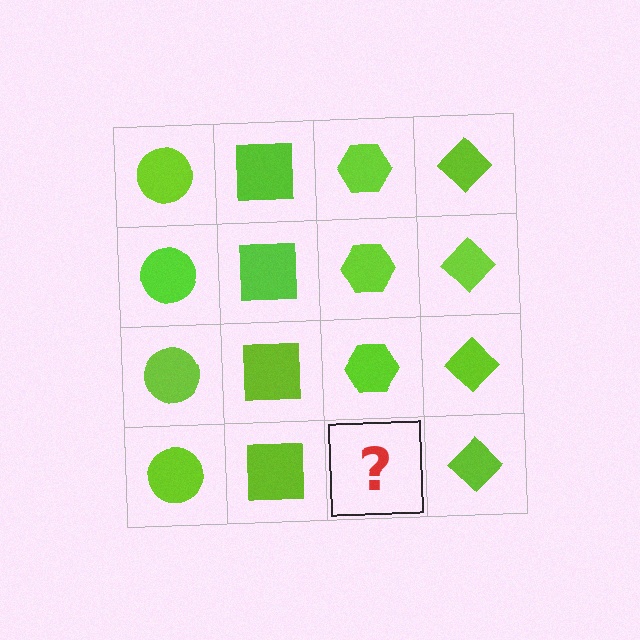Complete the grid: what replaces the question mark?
The question mark should be replaced with a lime hexagon.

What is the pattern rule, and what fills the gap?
The rule is that each column has a consistent shape. The gap should be filled with a lime hexagon.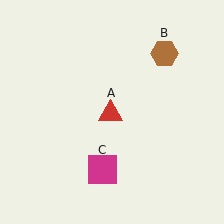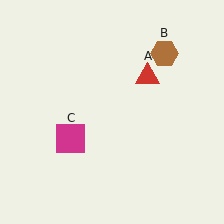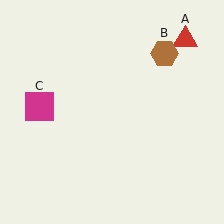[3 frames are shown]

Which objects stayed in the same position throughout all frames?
Brown hexagon (object B) remained stationary.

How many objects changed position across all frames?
2 objects changed position: red triangle (object A), magenta square (object C).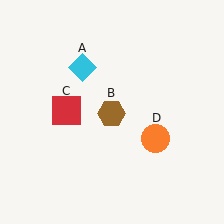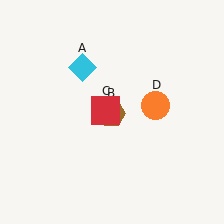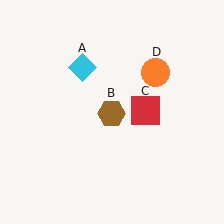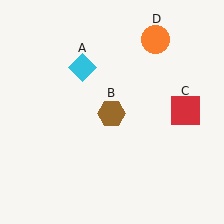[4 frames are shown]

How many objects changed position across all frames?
2 objects changed position: red square (object C), orange circle (object D).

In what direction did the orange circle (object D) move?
The orange circle (object D) moved up.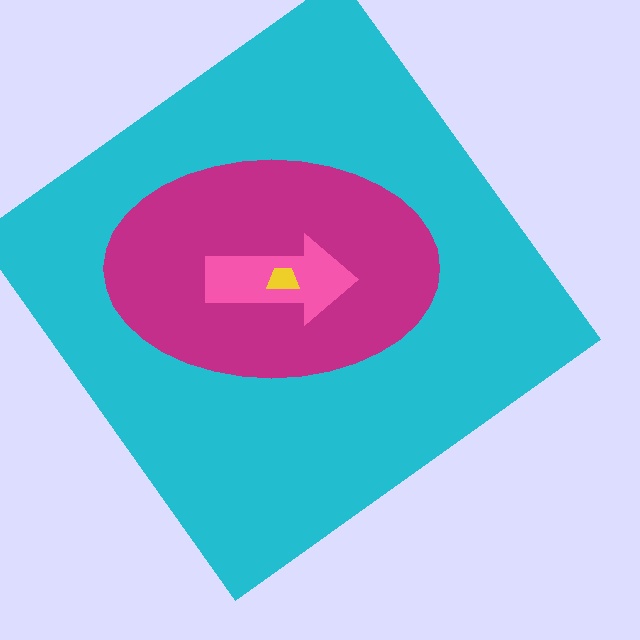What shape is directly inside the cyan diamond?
The magenta ellipse.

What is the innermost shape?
The yellow trapezoid.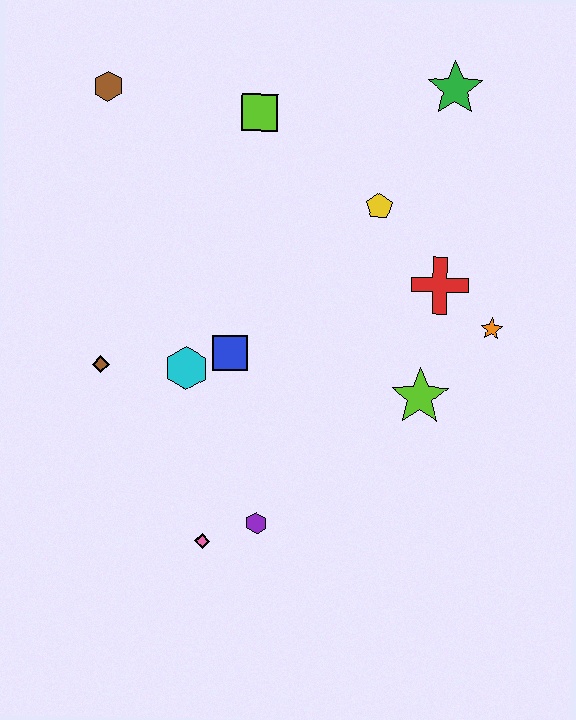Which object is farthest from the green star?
The pink diamond is farthest from the green star.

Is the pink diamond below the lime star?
Yes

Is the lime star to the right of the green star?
No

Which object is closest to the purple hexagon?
The pink diamond is closest to the purple hexagon.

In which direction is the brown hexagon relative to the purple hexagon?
The brown hexagon is above the purple hexagon.